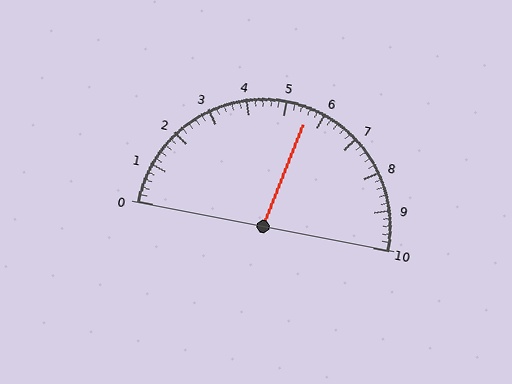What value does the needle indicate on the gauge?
The needle indicates approximately 5.6.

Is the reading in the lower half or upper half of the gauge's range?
The reading is in the upper half of the range (0 to 10).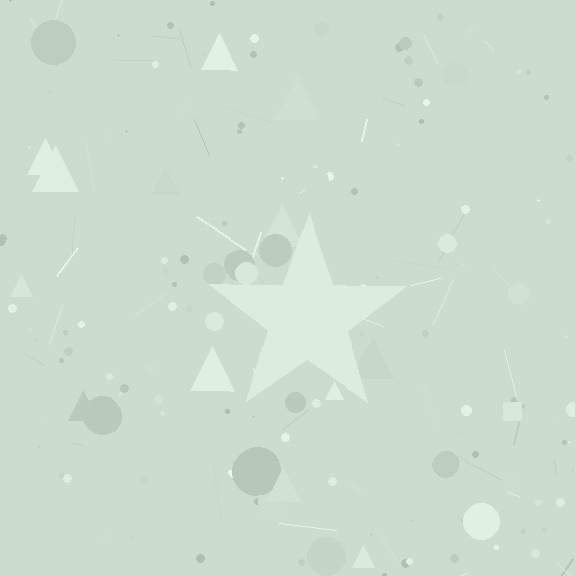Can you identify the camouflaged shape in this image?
The camouflaged shape is a star.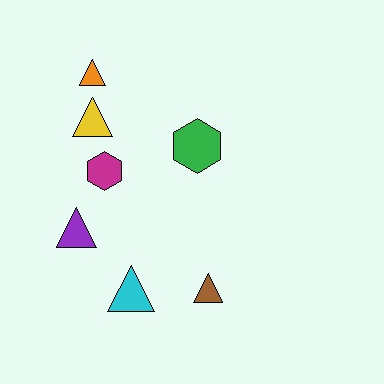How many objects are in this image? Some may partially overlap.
There are 7 objects.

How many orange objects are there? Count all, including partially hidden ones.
There is 1 orange object.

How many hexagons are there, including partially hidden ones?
There are 2 hexagons.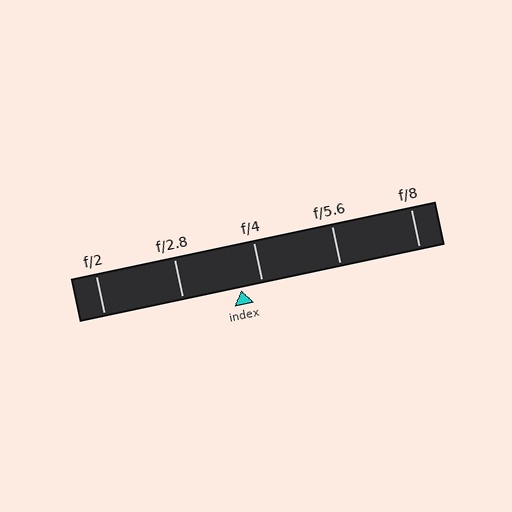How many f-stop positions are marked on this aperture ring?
There are 5 f-stop positions marked.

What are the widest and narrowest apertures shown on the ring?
The widest aperture shown is f/2 and the narrowest is f/8.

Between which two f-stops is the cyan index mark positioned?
The index mark is between f/2.8 and f/4.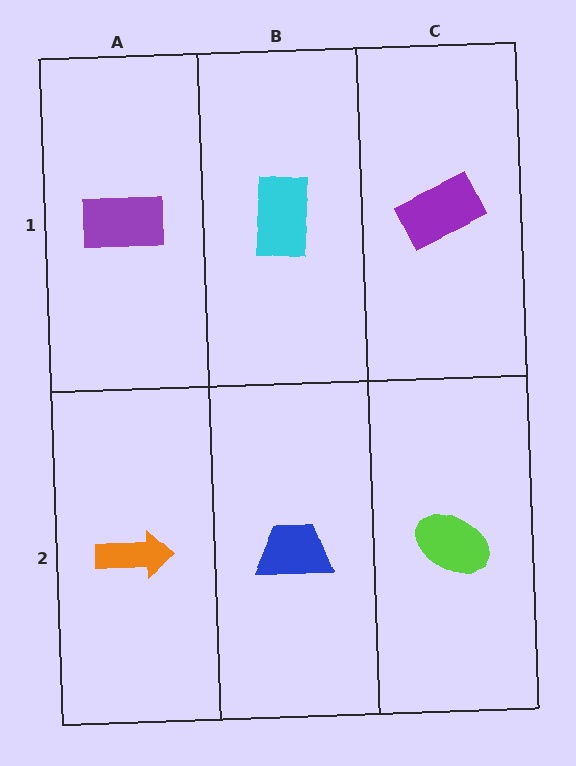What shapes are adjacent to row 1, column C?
A lime ellipse (row 2, column C), a cyan rectangle (row 1, column B).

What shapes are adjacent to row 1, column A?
An orange arrow (row 2, column A), a cyan rectangle (row 1, column B).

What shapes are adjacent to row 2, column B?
A cyan rectangle (row 1, column B), an orange arrow (row 2, column A), a lime ellipse (row 2, column C).